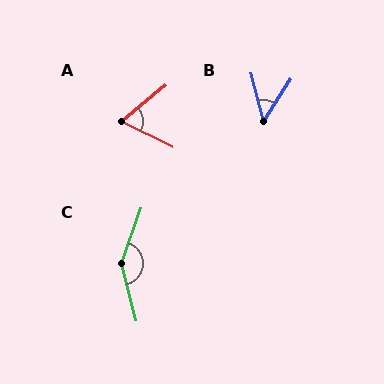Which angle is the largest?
C, at approximately 147 degrees.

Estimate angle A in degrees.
Approximately 66 degrees.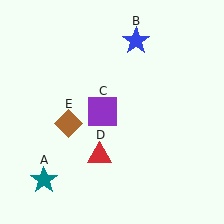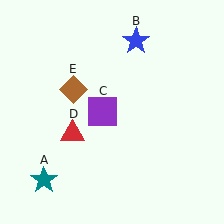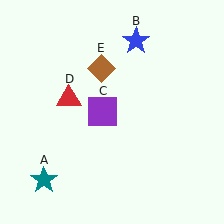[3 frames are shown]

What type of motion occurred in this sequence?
The red triangle (object D), brown diamond (object E) rotated clockwise around the center of the scene.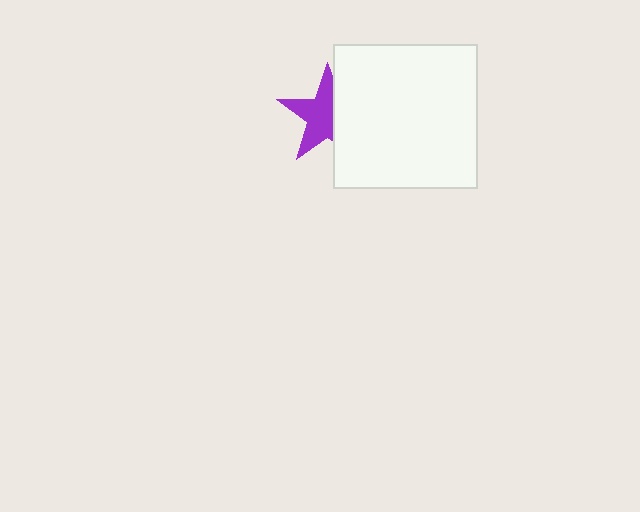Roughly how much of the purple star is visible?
About half of it is visible (roughly 61%).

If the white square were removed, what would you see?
You would see the complete purple star.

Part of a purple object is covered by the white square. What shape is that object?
It is a star.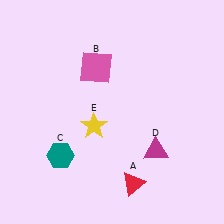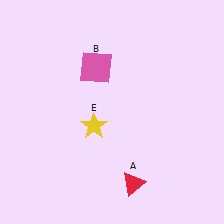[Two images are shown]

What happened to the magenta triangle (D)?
The magenta triangle (D) was removed in Image 2. It was in the bottom-right area of Image 1.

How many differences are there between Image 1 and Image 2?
There are 2 differences between the two images.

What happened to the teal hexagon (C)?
The teal hexagon (C) was removed in Image 2. It was in the bottom-left area of Image 1.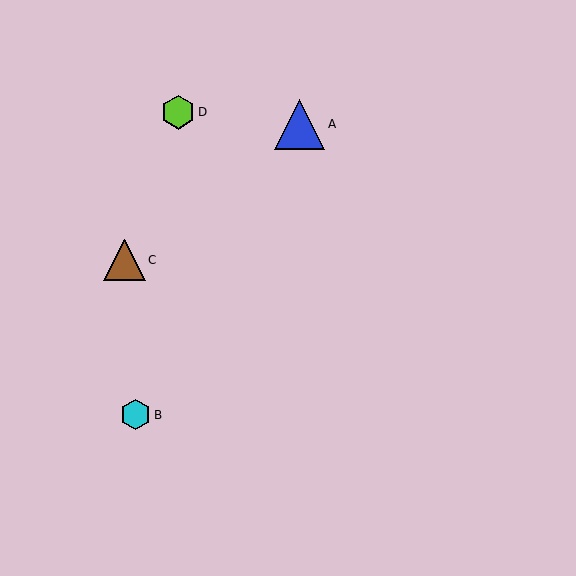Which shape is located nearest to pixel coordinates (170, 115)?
The lime hexagon (labeled D) at (178, 112) is nearest to that location.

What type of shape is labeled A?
Shape A is a blue triangle.